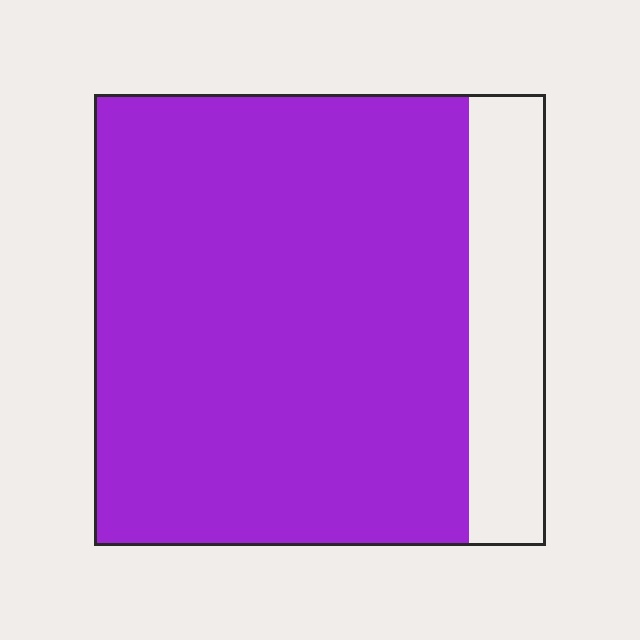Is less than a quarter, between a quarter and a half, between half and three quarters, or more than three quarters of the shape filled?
More than three quarters.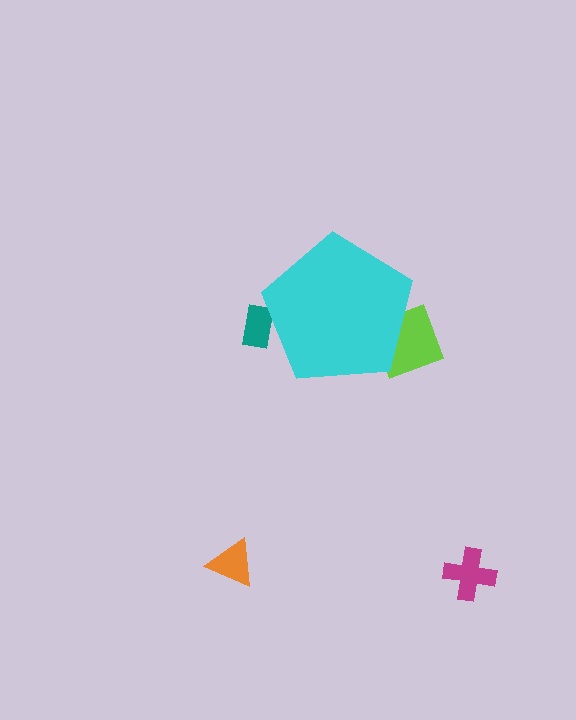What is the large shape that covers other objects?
A cyan pentagon.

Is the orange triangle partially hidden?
No, the orange triangle is fully visible.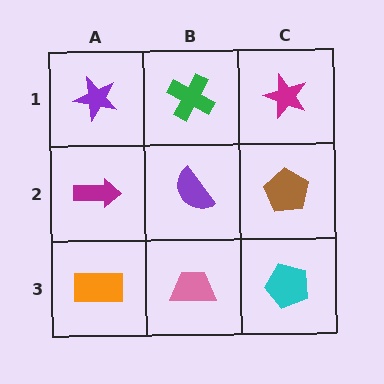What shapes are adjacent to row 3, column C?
A brown pentagon (row 2, column C), a pink trapezoid (row 3, column B).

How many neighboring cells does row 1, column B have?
3.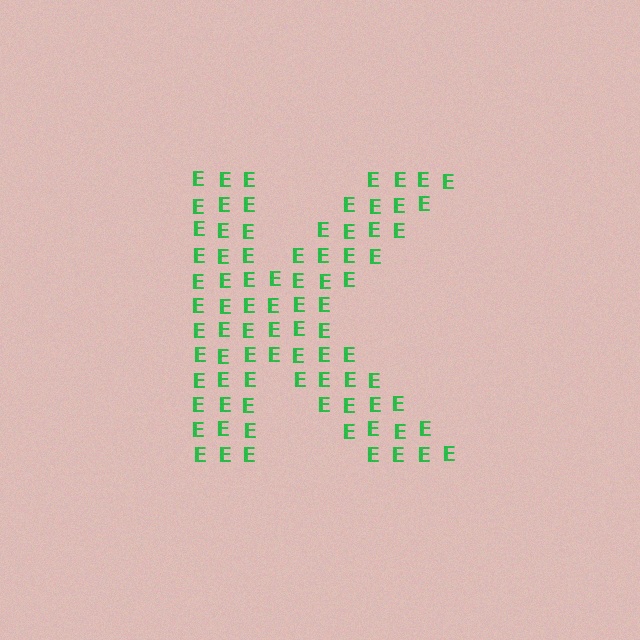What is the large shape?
The large shape is the letter K.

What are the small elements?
The small elements are letter E's.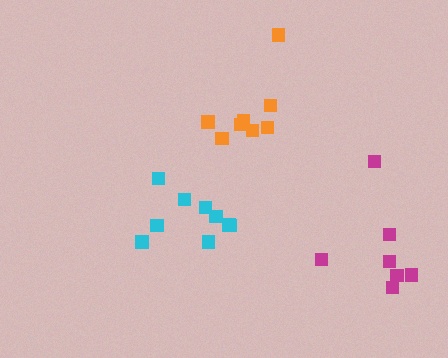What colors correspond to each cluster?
The clusters are colored: orange, magenta, cyan.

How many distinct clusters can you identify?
There are 3 distinct clusters.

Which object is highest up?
The orange cluster is topmost.